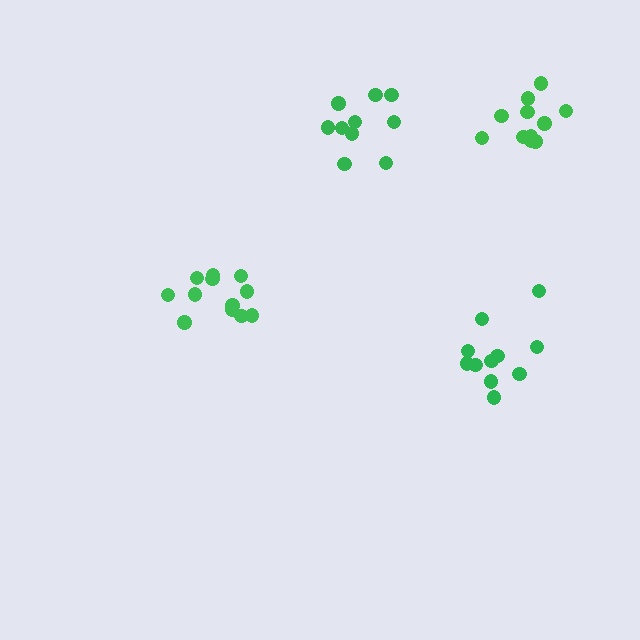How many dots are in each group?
Group 1: 10 dots, Group 2: 12 dots, Group 3: 11 dots, Group 4: 12 dots (45 total).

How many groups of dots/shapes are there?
There are 4 groups.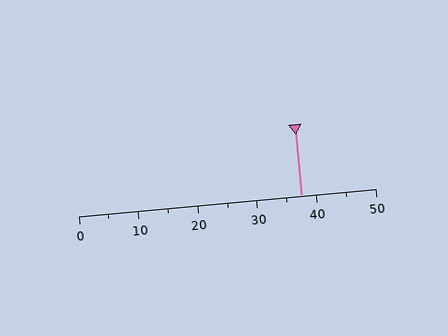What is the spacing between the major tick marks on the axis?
The major ticks are spaced 10 apart.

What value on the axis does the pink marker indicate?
The marker indicates approximately 37.5.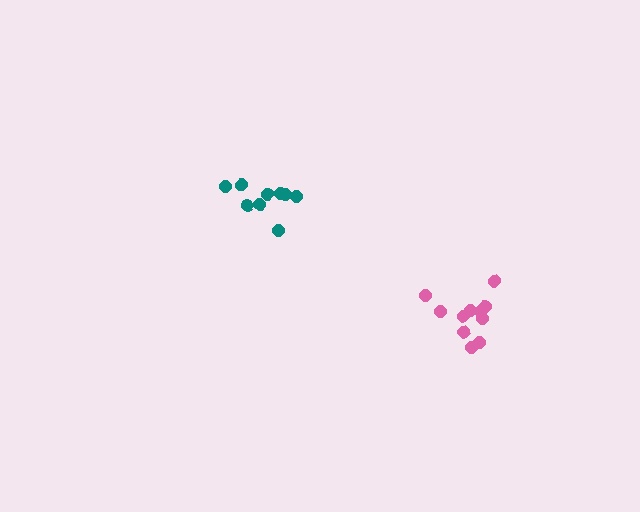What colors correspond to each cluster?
The clusters are colored: teal, pink.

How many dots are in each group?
Group 1: 9 dots, Group 2: 11 dots (20 total).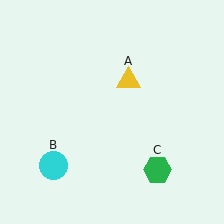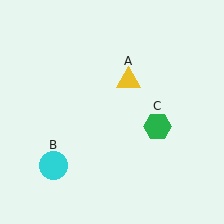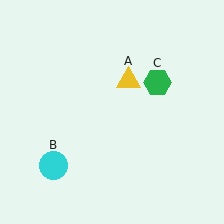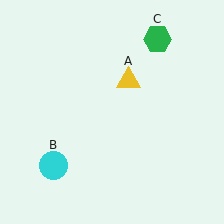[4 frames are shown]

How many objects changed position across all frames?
1 object changed position: green hexagon (object C).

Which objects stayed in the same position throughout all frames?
Yellow triangle (object A) and cyan circle (object B) remained stationary.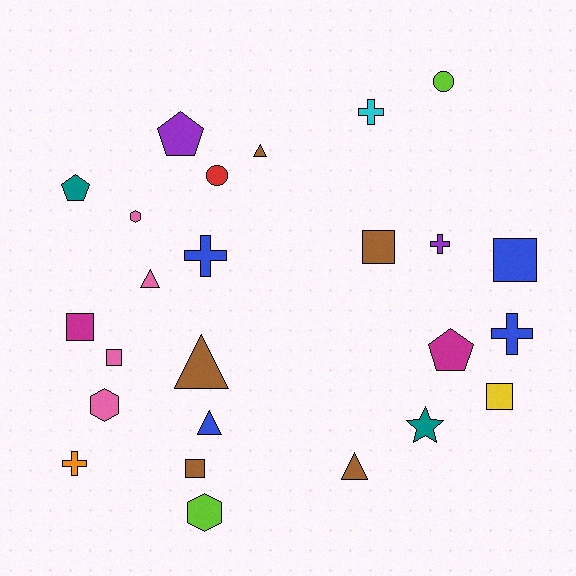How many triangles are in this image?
There are 5 triangles.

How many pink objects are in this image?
There are 4 pink objects.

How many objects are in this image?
There are 25 objects.